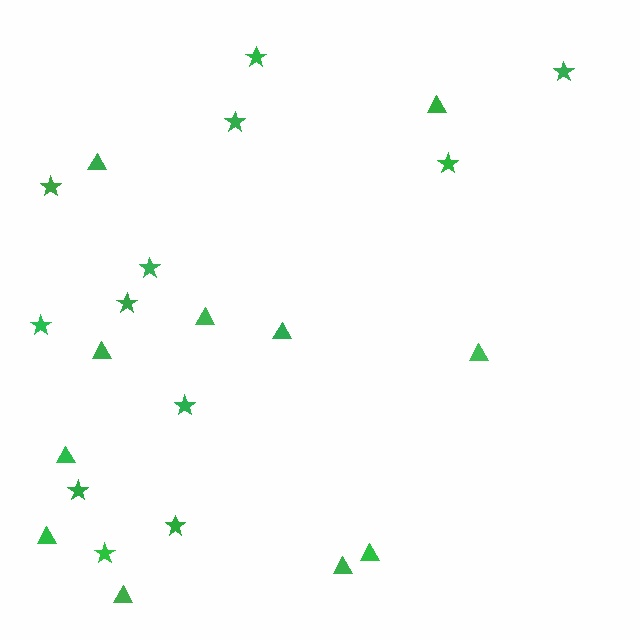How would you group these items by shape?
There are 2 groups: one group of stars (12) and one group of triangles (11).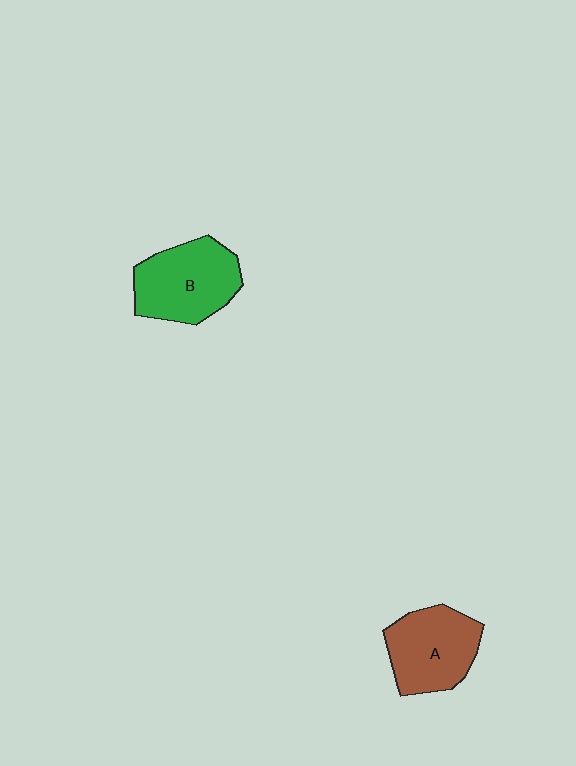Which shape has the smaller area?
Shape A (brown).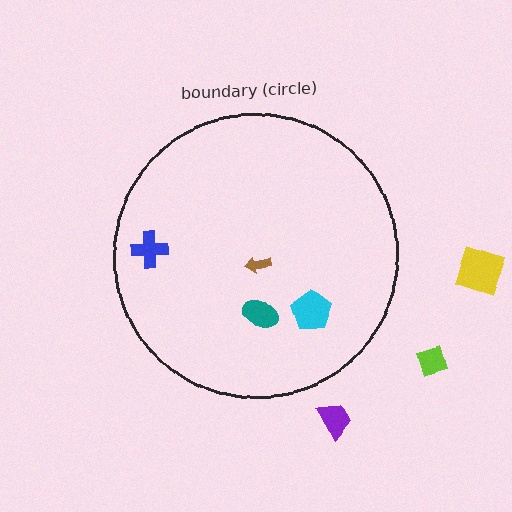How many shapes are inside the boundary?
4 inside, 3 outside.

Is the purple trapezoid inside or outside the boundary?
Outside.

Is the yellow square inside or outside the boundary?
Outside.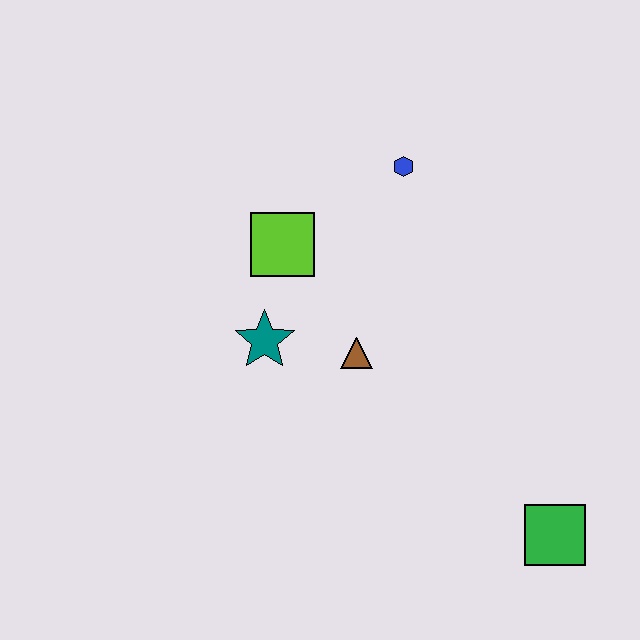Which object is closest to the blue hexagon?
The lime square is closest to the blue hexagon.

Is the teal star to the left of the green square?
Yes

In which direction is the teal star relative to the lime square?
The teal star is below the lime square.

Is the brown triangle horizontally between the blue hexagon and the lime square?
Yes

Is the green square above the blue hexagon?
No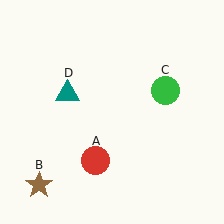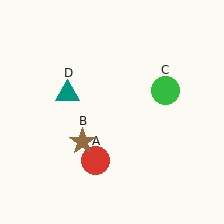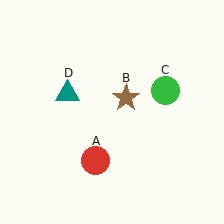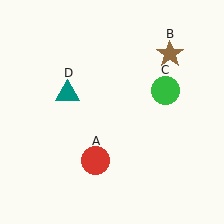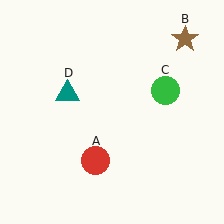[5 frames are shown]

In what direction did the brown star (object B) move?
The brown star (object B) moved up and to the right.